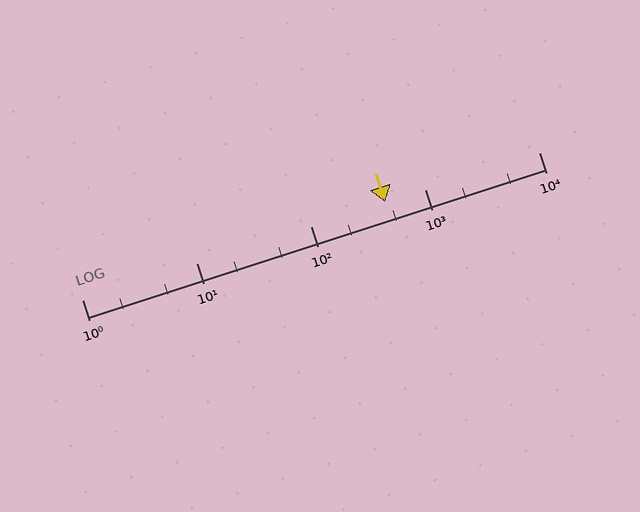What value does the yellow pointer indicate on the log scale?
The pointer indicates approximately 450.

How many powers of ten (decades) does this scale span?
The scale spans 4 decades, from 1 to 10000.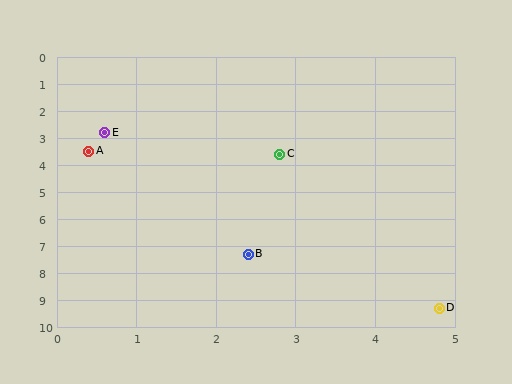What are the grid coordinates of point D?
Point D is at approximately (4.8, 9.3).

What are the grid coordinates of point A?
Point A is at approximately (0.4, 3.5).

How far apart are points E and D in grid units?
Points E and D are about 7.7 grid units apart.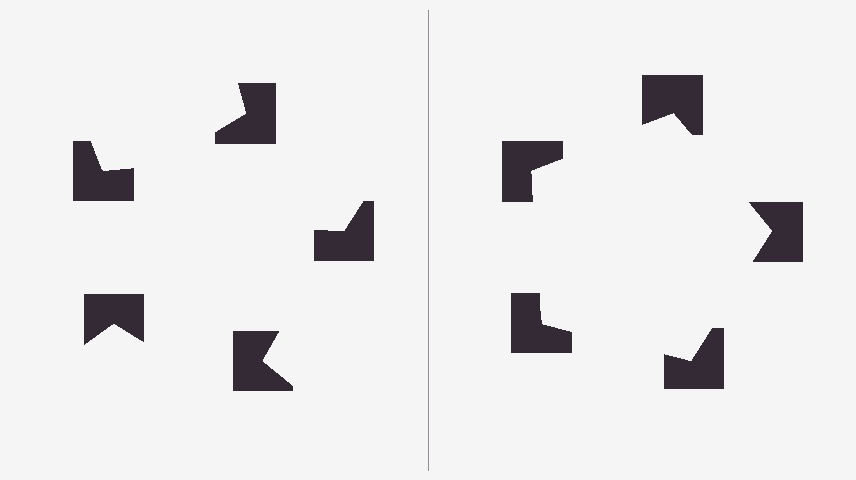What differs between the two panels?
The notched squares are positioned identically on both sides; only the wedge orientations differ. On the right they align to a pentagon; on the left they are misaligned.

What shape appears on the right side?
An illusory pentagon.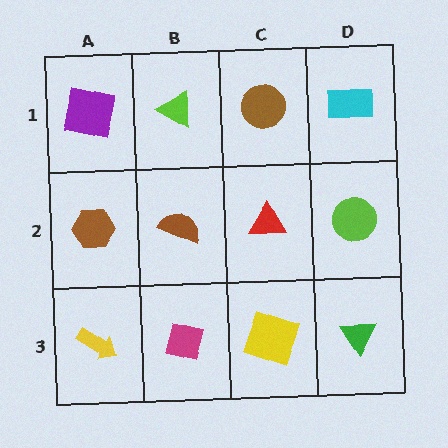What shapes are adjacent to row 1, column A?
A brown hexagon (row 2, column A), a lime triangle (row 1, column B).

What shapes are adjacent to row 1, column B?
A brown semicircle (row 2, column B), a purple square (row 1, column A), a brown circle (row 1, column C).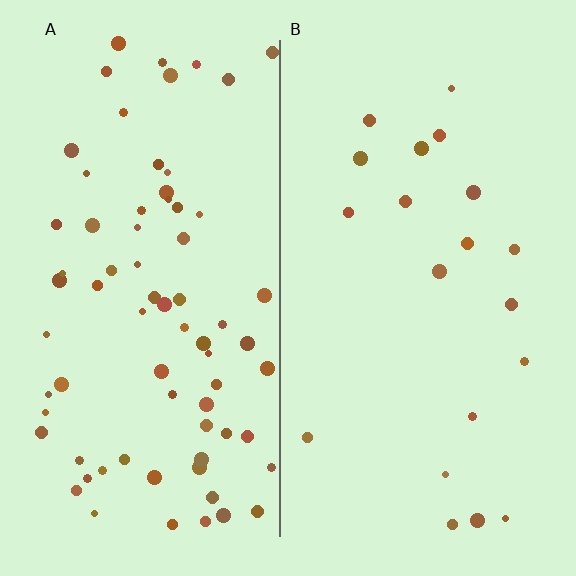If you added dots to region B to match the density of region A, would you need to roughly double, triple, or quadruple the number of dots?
Approximately quadruple.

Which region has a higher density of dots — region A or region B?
A (the left).